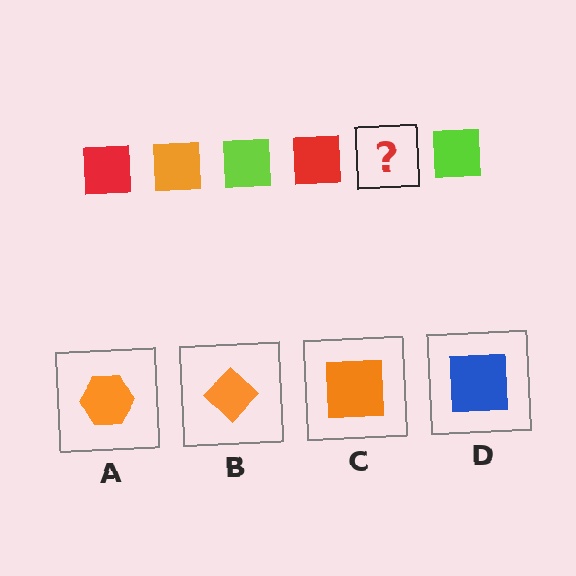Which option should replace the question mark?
Option C.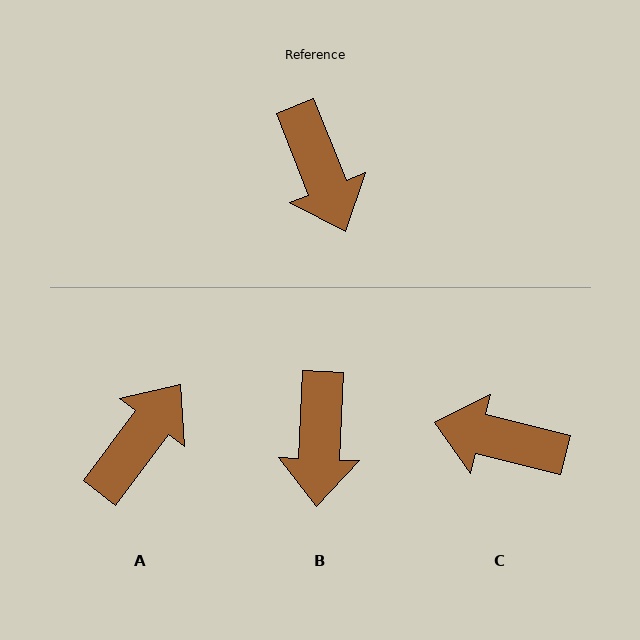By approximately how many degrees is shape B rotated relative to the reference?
Approximately 24 degrees clockwise.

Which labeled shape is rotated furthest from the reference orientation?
C, about 126 degrees away.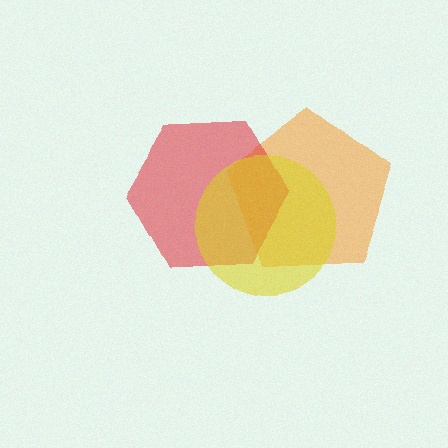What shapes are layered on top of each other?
The layered shapes are: an orange pentagon, a red hexagon, a yellow circle.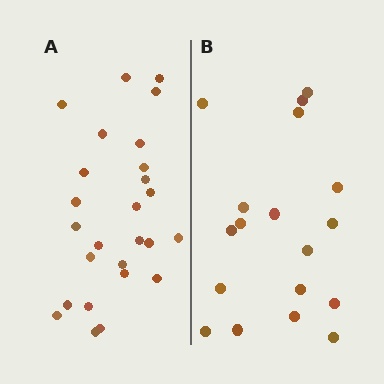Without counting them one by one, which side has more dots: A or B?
Region A (the left region) has more dots.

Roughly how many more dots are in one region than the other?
Region A has roughly 8 or so more dots than region B.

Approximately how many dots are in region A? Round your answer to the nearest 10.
About 30 dots. (The exact count is 26, which rounds to 30.)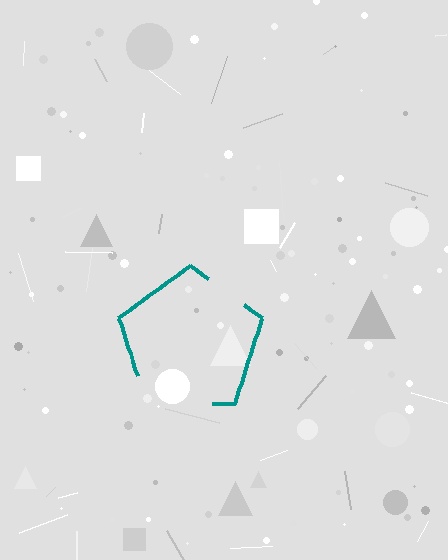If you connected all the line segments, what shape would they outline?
They would outline a pentagon.